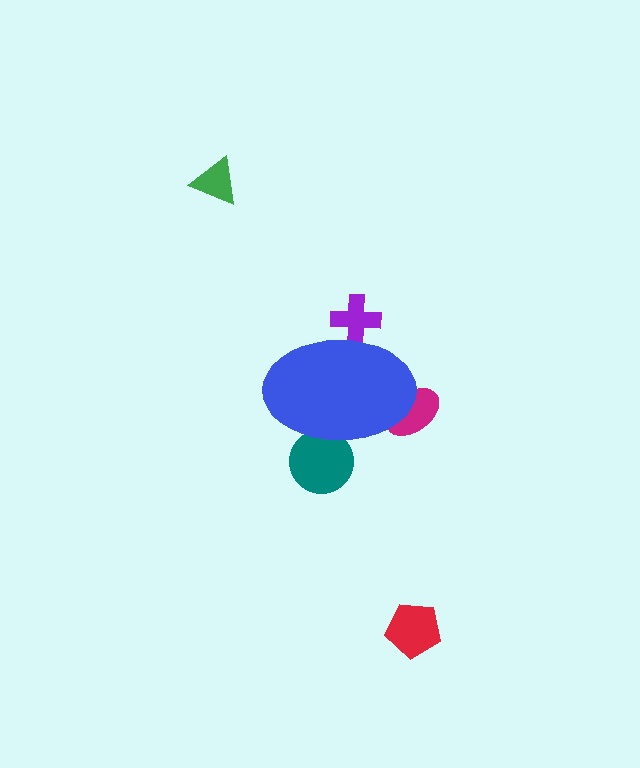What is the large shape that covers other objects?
A blue ellipse.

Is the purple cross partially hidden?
Yes, the purple cross is partially hidden behind the blue ellipse.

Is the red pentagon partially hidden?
No, the red pentagon is fully visible.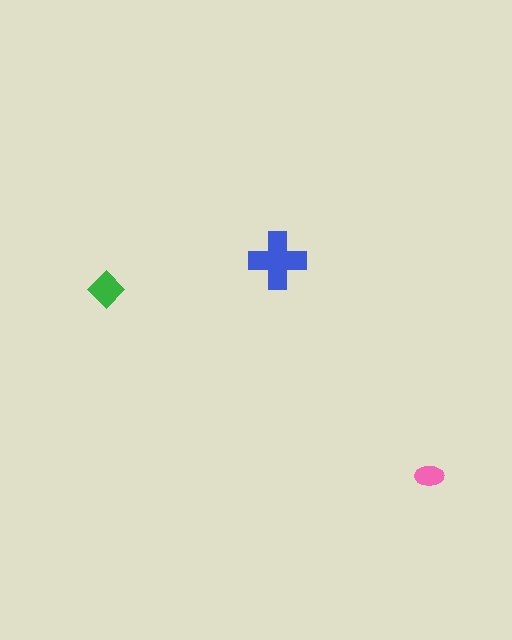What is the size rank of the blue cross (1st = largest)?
1st.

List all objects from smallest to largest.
The pink ellipse, the green diamond, the blue cross.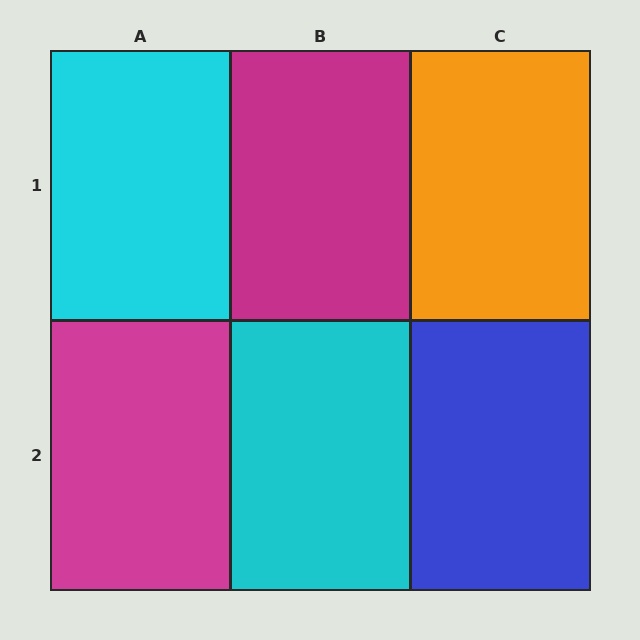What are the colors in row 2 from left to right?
Magenta, cyan, blue.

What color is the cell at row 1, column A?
Cyan.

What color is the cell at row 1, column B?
Magenta.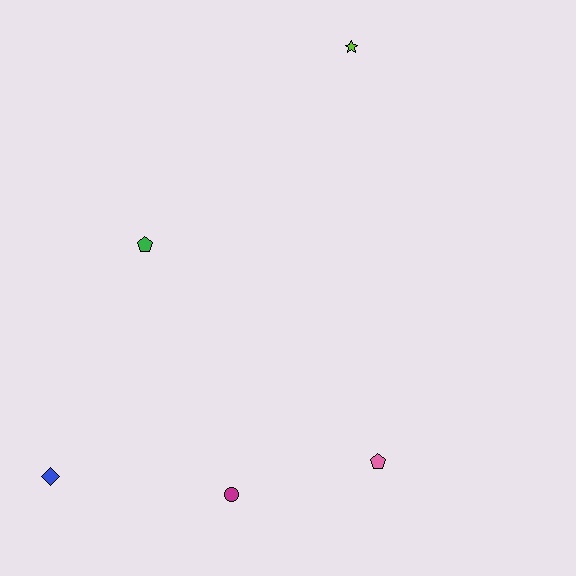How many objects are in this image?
There are 5 objects.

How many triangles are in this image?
There are no triangles.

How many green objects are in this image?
There is 1 green object.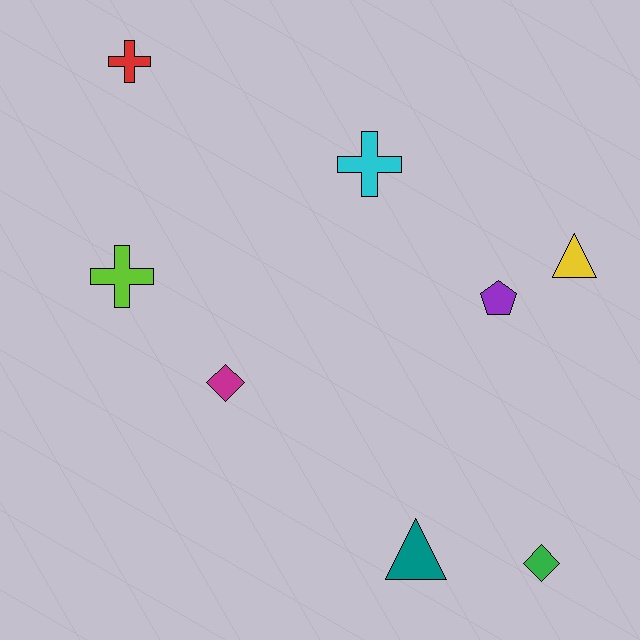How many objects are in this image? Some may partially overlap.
There are 8 objects.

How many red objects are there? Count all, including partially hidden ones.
There is 1 red object.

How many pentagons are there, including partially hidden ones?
There is 1 pentagon.